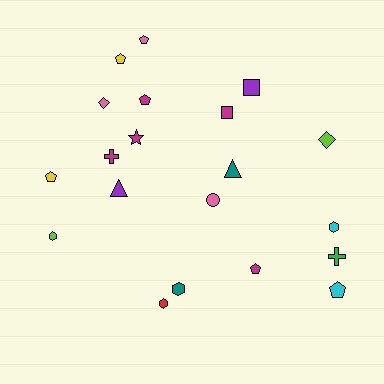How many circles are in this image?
There is 1 circle.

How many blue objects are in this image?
There are no blue objects.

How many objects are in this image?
There are 20 objects.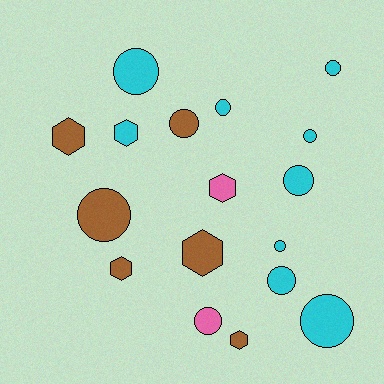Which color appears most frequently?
Cyan, with 9 objects.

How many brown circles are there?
There are 2 brown circles.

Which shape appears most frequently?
Circle, with 11 objects.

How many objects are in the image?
There are 17 objects.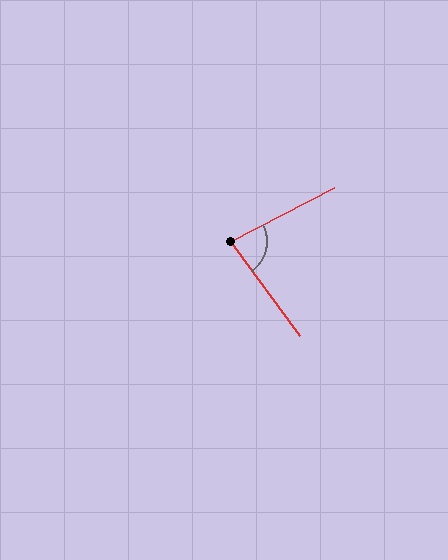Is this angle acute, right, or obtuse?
It is acute.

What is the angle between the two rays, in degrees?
Approximately 81 degrees.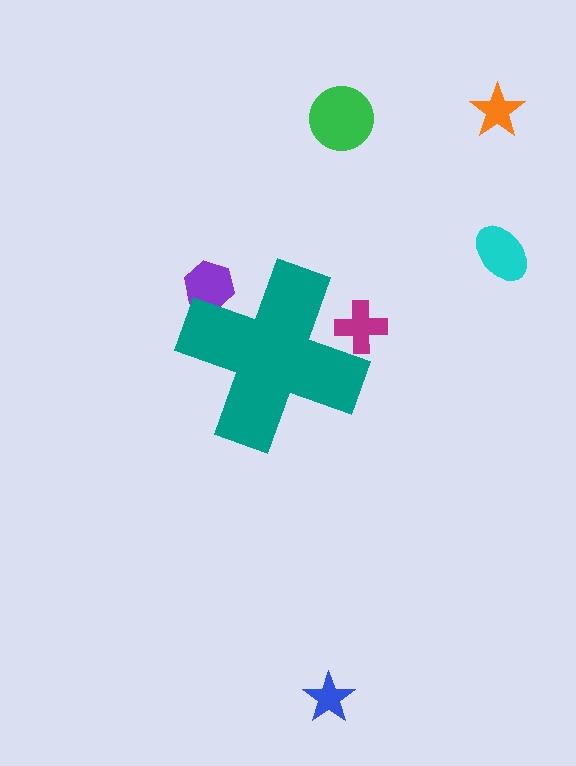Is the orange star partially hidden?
No, the orange star is fully visible.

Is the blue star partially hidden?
No, the blue star is fully visible.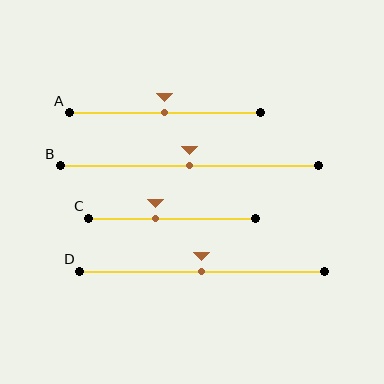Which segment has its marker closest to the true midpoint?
Segment A has its marker closest to the true midpoint.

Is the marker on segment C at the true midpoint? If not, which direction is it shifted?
No, the marker on segment C is shifted to the left by about 10% of the segment length.